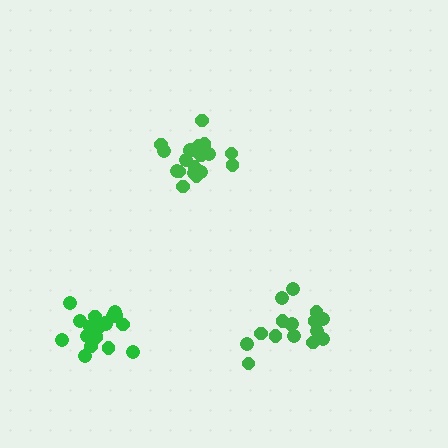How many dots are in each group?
Group 1: 19 dots, Group 2: 19 dots, Group 3: 16 dots (54 total).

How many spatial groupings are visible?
There are 3 spatial groupings.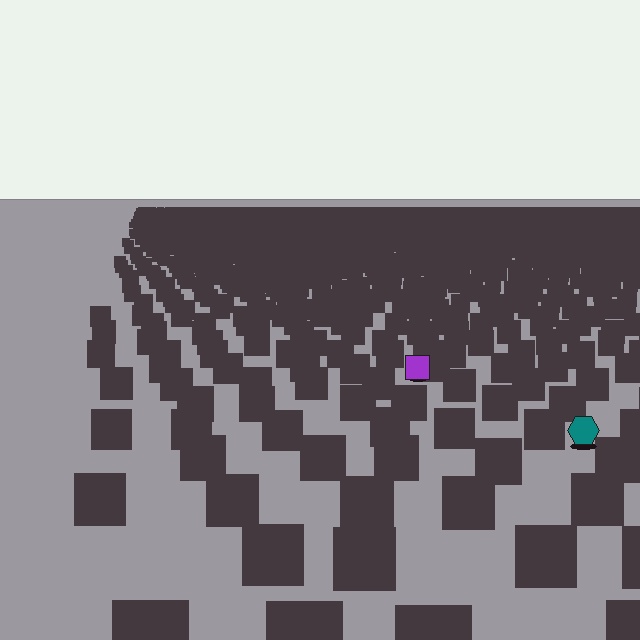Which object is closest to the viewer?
The teal hexagon is closest. The texture marks near it are larger and more spread out.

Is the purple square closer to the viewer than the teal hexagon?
No. The teal hexagon is closer — you can tell from the texture gradient: the ground texture is coarser near it.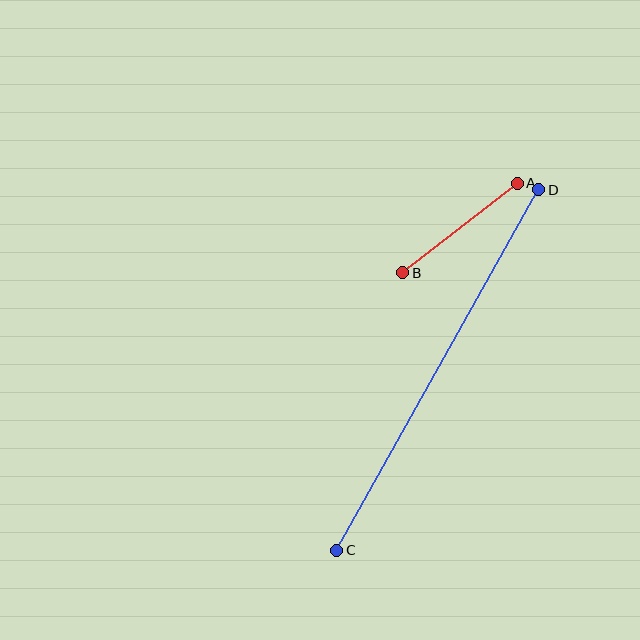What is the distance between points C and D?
The distance is approximately 413 pixels.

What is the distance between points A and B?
The distance is approximately 145 pixels.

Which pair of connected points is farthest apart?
Points C and D are farthest apart.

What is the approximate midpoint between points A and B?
The midpoint is at approximately (460, 228) pixels.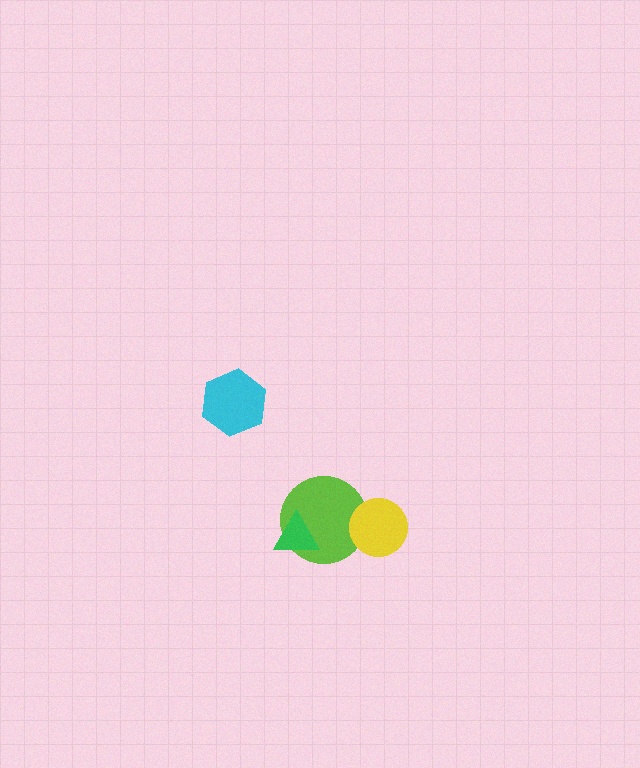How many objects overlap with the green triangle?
1 object overlaps with the green triangle.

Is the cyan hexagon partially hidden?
No, no other shape covers it.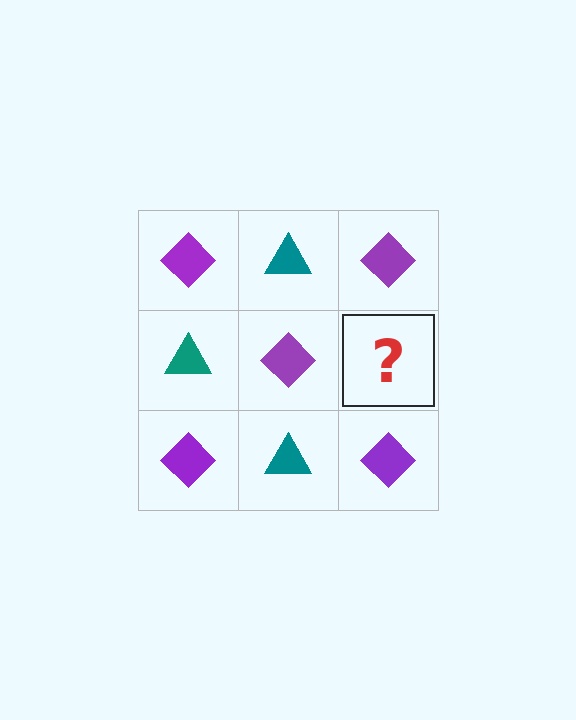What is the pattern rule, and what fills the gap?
The rule is that it alternates purple diamond and teal triangle in a checkerboard pattern. The gap should be filled with a teal triangle.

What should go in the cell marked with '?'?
The missing cell should contain a teal triangle.